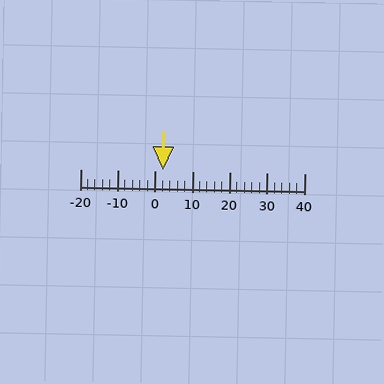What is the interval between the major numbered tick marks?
The major tick marks are spaced 10 units apart.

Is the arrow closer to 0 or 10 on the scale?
The arrow is closer to 0.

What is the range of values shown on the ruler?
The ruler shows values from -20 to 40.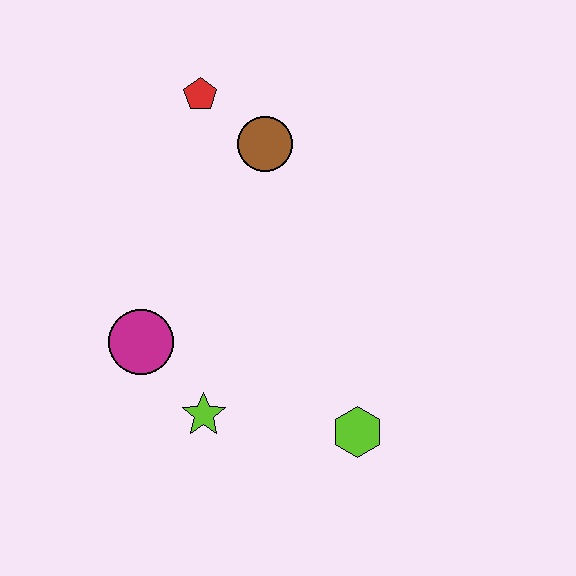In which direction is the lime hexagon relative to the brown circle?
The lime hexagon is below the brown circle.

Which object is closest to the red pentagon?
The brown circle is closest to the red pentagon.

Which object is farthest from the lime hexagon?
The red pentagon is farthest from the lime hexagon.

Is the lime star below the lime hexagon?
No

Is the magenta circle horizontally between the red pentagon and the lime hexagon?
No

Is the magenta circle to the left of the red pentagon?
Yes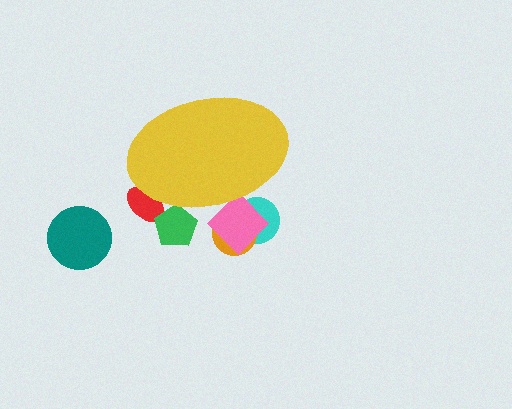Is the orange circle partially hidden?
Yes, the orange circle is partially hidden behind the yellow ellipse.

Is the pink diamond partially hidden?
Yes, the pink diamond is partially hidden behind the yellow ellipse.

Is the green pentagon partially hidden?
Yes, the green pentagon is partially hidden behind the yellow ellipse.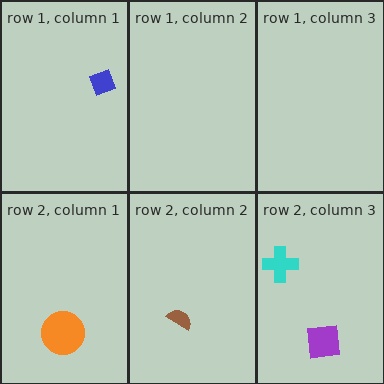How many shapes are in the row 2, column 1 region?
1.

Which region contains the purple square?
The row 2, column 3 region.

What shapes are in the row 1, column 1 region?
The blue diamond.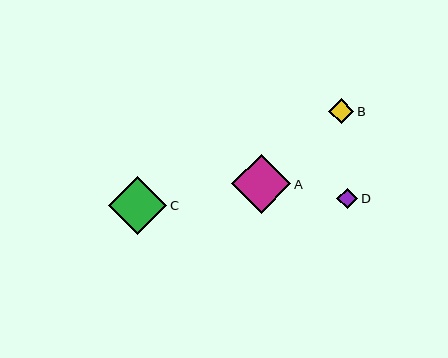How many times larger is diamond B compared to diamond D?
Diamond B is approximately 1.2 times the size of diamond D.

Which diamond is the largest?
Diamond A is the largest with a size of approximately 59 pixels.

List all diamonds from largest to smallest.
From largest to smallest: A, C, B, D.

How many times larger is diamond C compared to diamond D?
Diamond C is approximately 2.8 times the size of diamond D.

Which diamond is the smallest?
Diamond D is the smallest with a size of approximately 21 pixels.